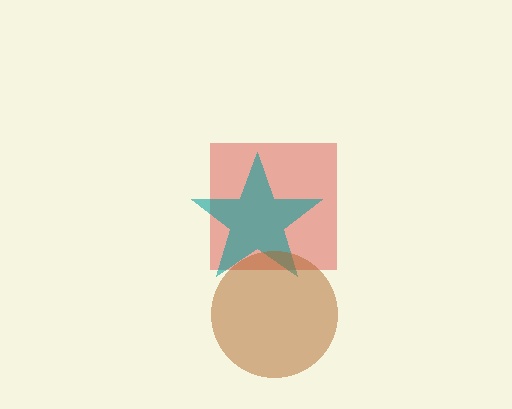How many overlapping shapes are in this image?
There are 3 overlapping shapes in the image.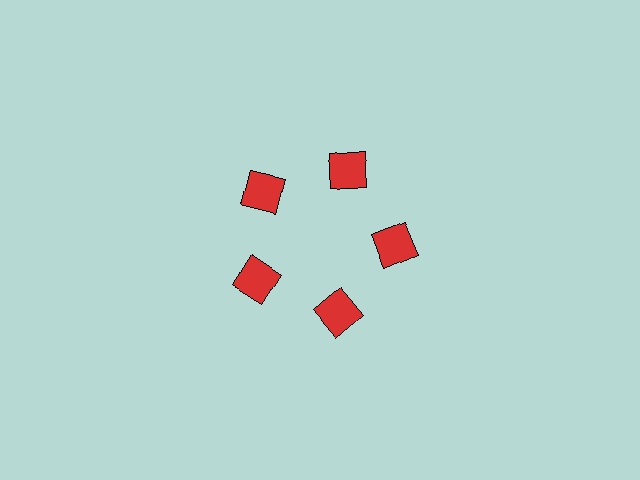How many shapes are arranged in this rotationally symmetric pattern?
There are 5 shapes, arranged in 5 groups of 1.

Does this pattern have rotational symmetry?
Yes, this pattern has 5-fold rotational symmetry. It looks the same after rotating 72 degrees around the center.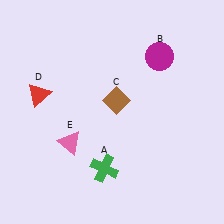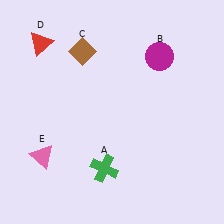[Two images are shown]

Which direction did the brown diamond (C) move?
The brown diamond (C) moved up.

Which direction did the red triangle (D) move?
The red triangle (D) moved up.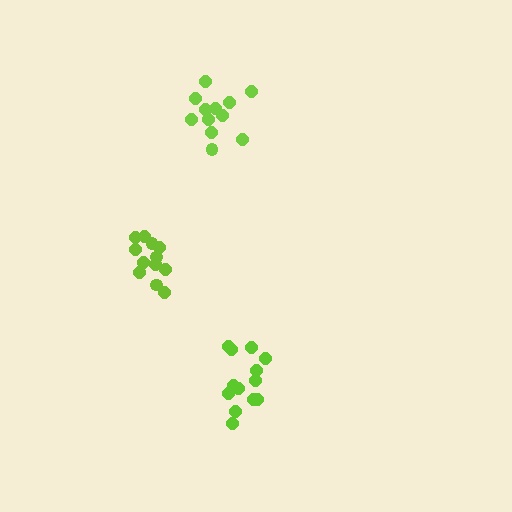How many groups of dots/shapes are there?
There are 3 groups.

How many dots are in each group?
Group 1: 12 dots, Group 2: 14 dots, Group 3: 12 dots (38 total).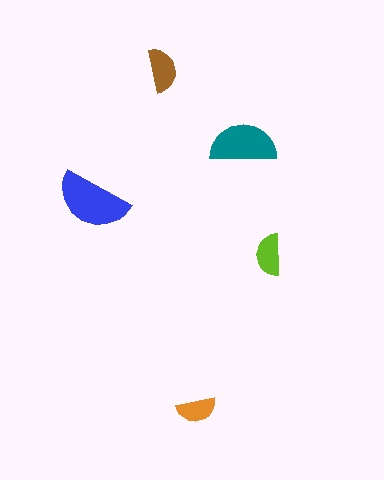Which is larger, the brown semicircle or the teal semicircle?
The teal one.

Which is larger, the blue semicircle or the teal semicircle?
The blue one.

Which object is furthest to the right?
The lime semicircle is rightmost.